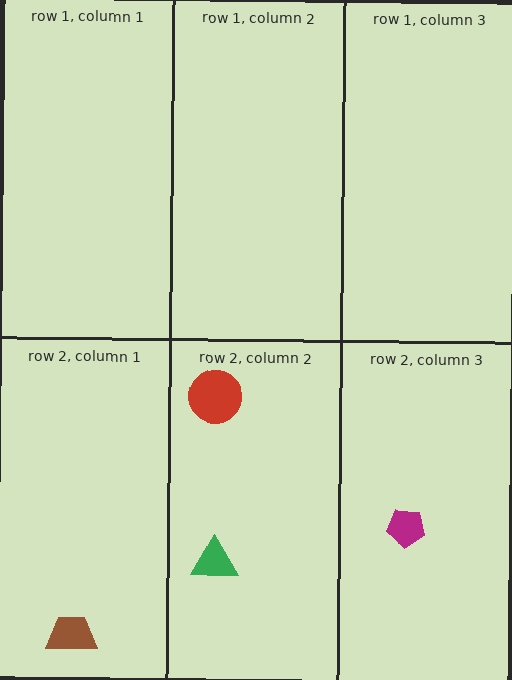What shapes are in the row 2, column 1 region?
The brown trapezoid.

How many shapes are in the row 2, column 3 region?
1.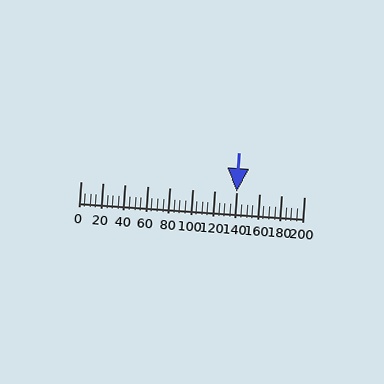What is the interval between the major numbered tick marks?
The major tick marks are spaced 20 units apart.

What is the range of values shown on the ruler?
The ruler shows values from 0 to 200.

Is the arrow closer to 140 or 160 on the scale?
The arrow is closer to 140.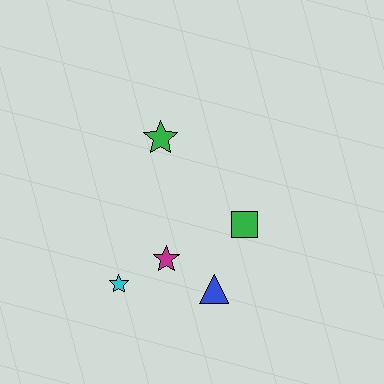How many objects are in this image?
There are 5 objects.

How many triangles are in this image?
There is 1 triangle.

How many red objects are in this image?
There are no red objects.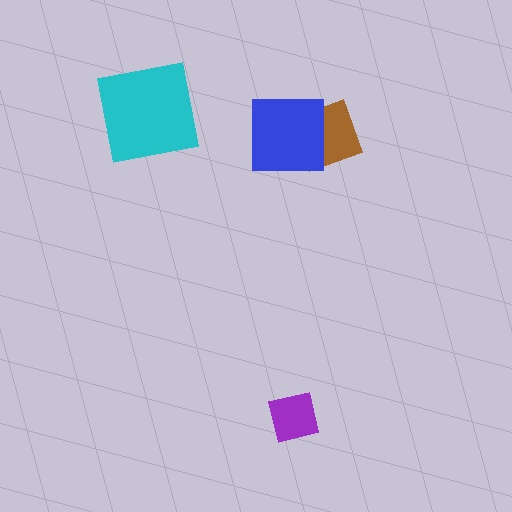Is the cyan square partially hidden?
No, no other shape covers it.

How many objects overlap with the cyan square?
0 objects overlap with the cyan square.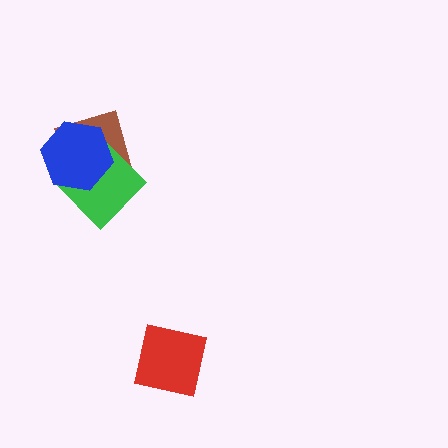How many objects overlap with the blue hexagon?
2 objects overlap with the blue hexagon.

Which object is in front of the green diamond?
The blue hexagon is in front of the green diamond.